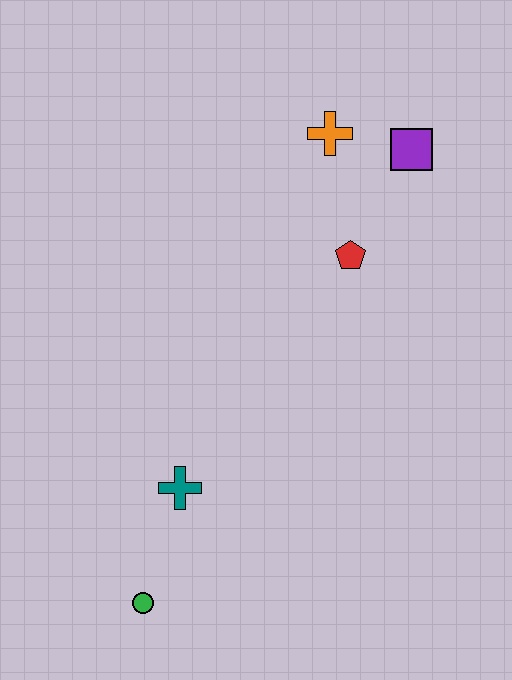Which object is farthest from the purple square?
The green circle is farthest from the purple square.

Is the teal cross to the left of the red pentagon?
Yes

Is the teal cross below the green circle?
No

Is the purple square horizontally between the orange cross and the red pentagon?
No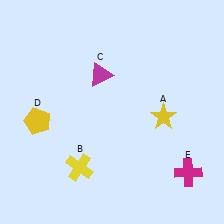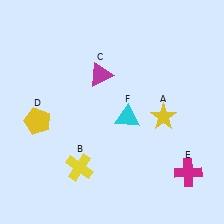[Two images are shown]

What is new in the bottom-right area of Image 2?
A cyan triangle (F) was added in the bottom-right area of Image 2.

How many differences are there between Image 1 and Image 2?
There is 1 difference between the two images.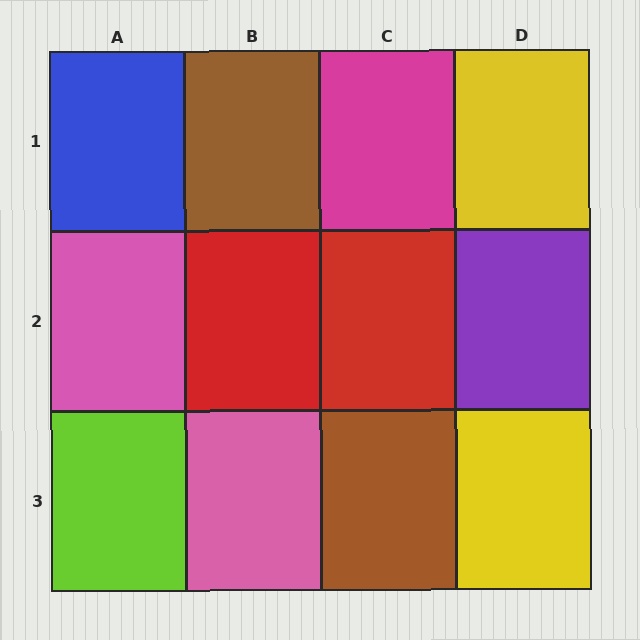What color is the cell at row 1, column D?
Yellow.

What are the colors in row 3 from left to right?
Lime, pink, brown, yellow.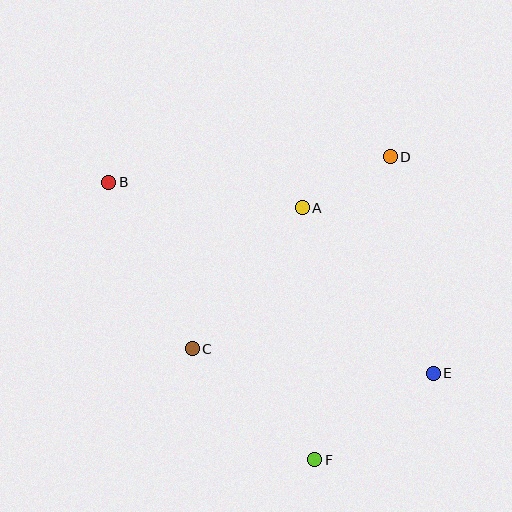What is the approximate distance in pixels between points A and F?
The distance between A and F is approximately 252 pixels.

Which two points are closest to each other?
Points A and D are closest to each other.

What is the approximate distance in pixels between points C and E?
The distance between C and E is approximately 242 pixels.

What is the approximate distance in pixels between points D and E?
The distance between D and E is approximately 221 pixels.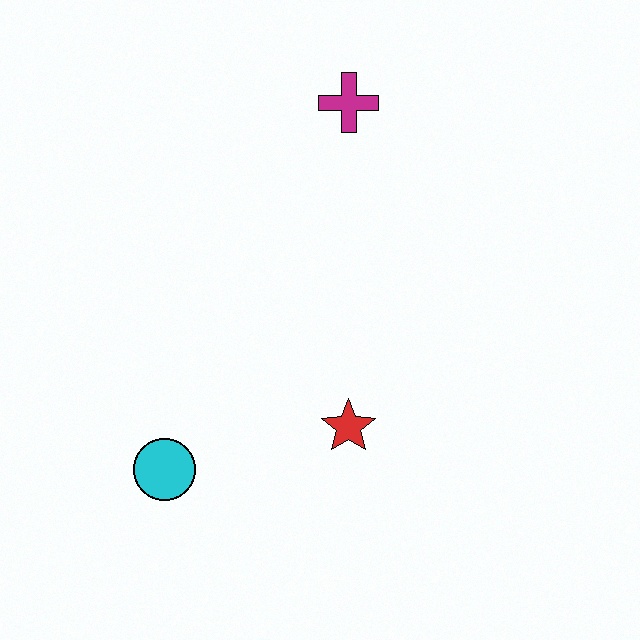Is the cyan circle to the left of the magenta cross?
Yes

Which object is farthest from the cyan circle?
The magenta cross is farthest from the cyan circle.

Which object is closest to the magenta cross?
The red star is closest to the magenta cross.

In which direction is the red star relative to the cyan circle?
The red star is to the right of the cyan circle.